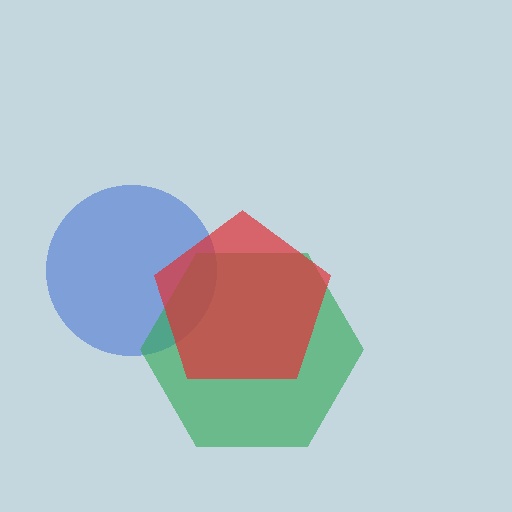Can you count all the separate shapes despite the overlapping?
Yes, there are 3 separate shapes.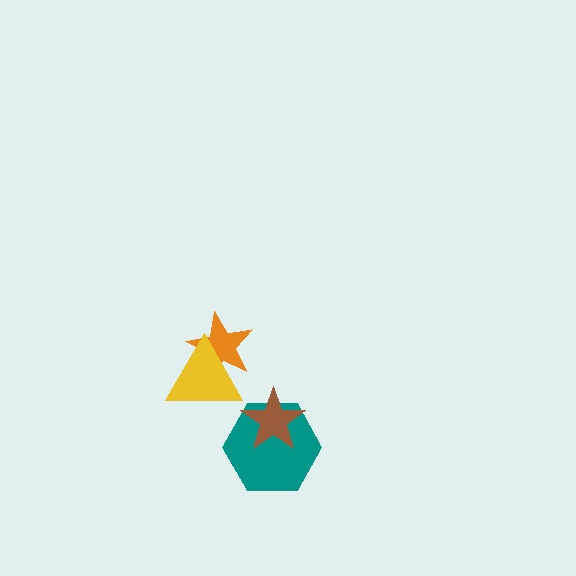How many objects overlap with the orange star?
1 object overlaps with the orange star.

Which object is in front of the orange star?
The yellow triangle is in front of the orange star.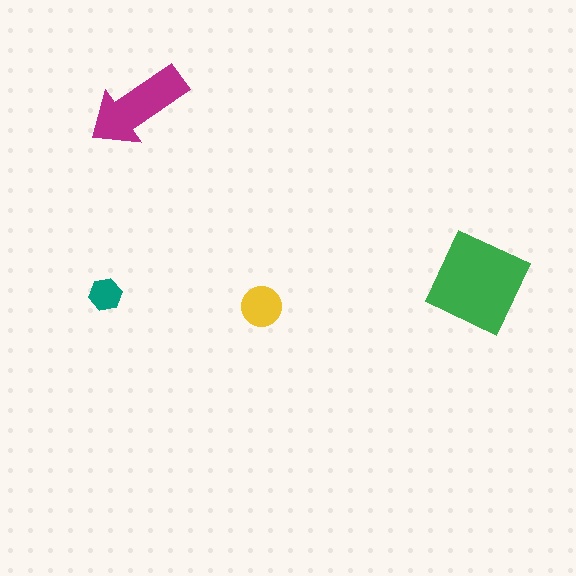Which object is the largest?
The green square.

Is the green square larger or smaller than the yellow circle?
Larger.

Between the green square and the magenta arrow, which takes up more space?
The green square.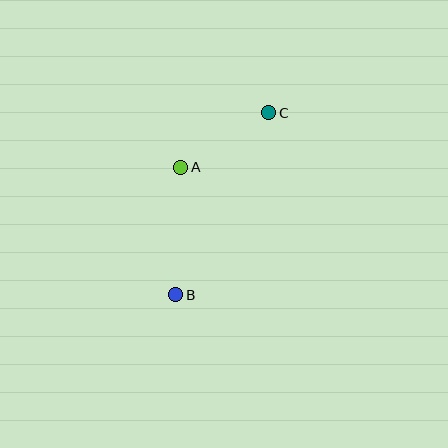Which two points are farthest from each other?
Points B and C are farthest from each other.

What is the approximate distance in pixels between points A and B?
The distance between A and B is approximately 128 pixels.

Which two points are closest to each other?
Points A and C are closest to each other.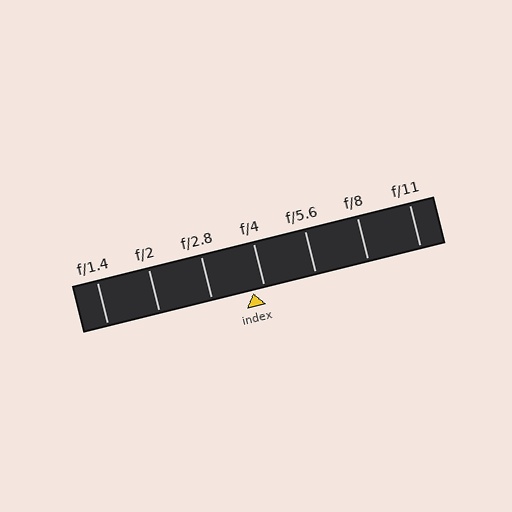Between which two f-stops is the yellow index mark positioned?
The index mark is between f/2.8 and f/4.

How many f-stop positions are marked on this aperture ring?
There are 7 f-stop positions marked.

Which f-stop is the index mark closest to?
The index mark is closest to f/4.